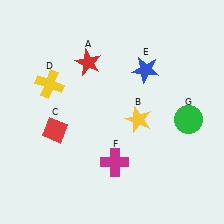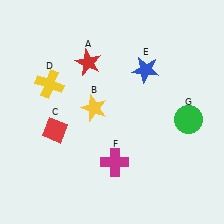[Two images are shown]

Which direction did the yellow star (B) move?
The yellow star (B) moved left.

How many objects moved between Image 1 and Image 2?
1 object moved between the two images.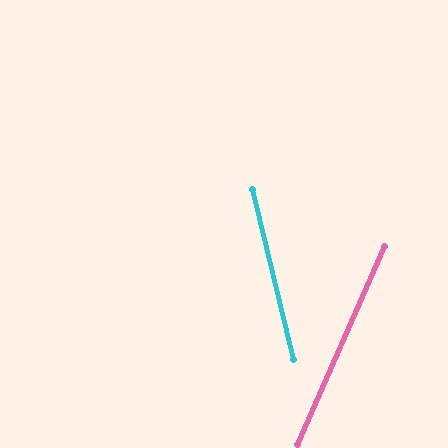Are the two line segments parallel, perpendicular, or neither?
Neither parallel nor perpendicular — they differ by about 38°.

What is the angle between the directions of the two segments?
Approximately 38 degrees.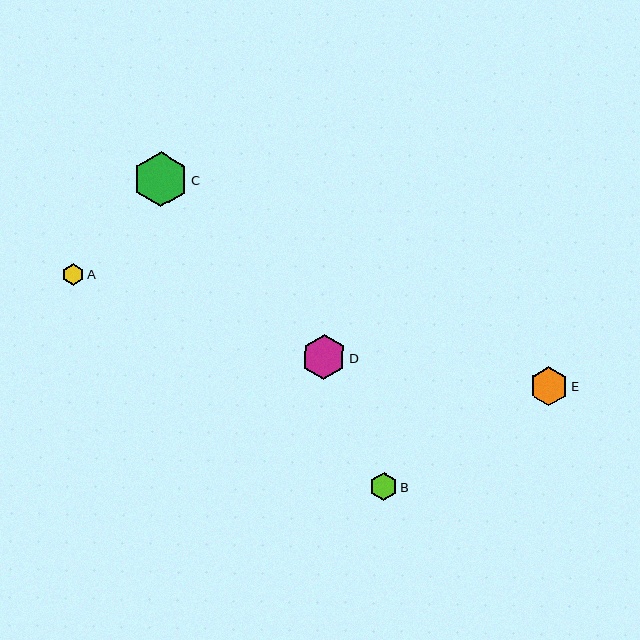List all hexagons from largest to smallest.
From largest to smallest: C, D, E, B, A.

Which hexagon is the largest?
Hexagon C is the largest with a size of approximately 55 pixels.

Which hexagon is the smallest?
Hexagon A is the smallest with a size of approximately 22 pixels.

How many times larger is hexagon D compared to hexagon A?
Hexagon D is approximately 2.0 times the size of hexagon A.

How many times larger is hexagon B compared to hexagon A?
Hexagon B is approximately 1.3 times the size of hexagon A.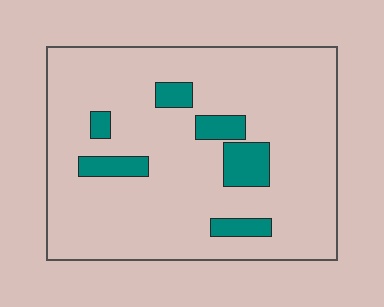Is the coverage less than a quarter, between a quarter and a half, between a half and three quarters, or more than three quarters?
Less than a quarter.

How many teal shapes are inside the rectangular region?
6.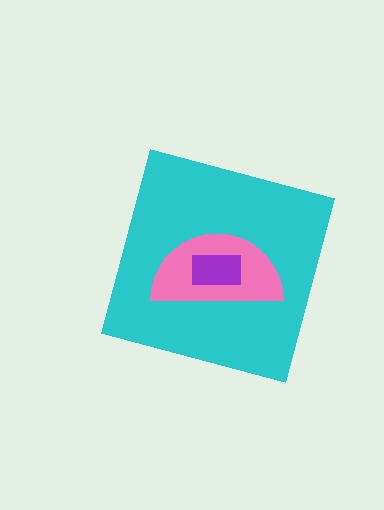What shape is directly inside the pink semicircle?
The purple rectangle.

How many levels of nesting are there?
3.